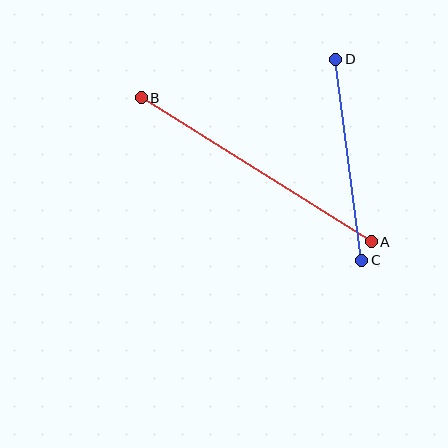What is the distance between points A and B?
The distance is approximately 271 pixels.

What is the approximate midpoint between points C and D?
The midpoint is at approximately (349, 160) pixels.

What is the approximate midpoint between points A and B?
The midpoint is at approximately (256, 170) pixels.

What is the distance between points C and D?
The distance is approximately 203 pixels.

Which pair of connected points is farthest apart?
Points A and B are farthest apart.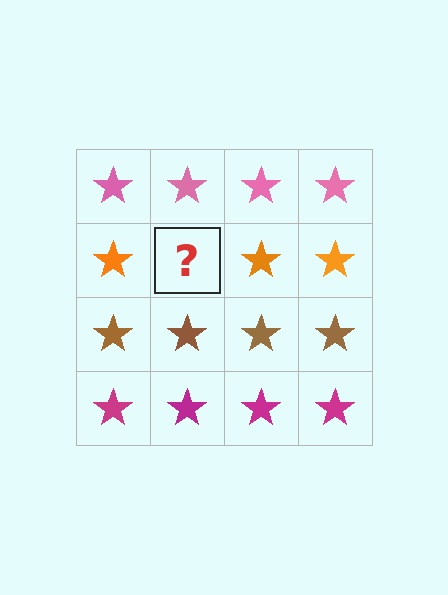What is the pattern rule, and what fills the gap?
The rule is that each row has a consistent color. The gap should be filled with an orange star.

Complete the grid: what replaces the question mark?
The question mark should be replaced with an orange star.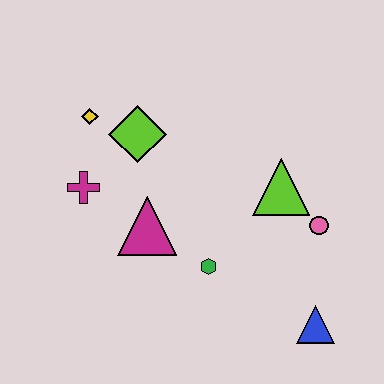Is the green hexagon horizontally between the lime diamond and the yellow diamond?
No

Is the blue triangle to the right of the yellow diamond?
Yes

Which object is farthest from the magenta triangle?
The blue triangle is farthest from the magenta triangle.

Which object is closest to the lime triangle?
The pink circle is closest to the lime triangle.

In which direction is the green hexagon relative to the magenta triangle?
The green hexagon is to the right of the magenta triangle.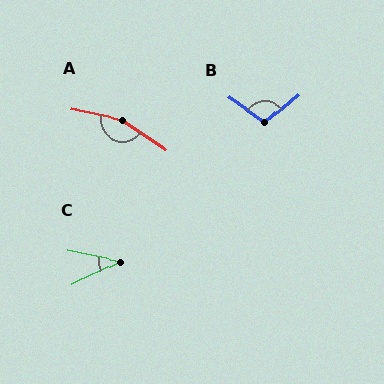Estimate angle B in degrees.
Approximately 104 degrees.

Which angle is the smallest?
C, at approximately 38 degrees.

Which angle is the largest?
A, at approximately 156 degrees.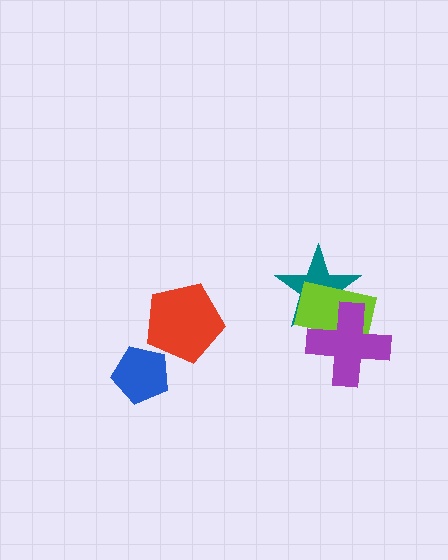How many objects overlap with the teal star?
2 objects overlap with the teal star.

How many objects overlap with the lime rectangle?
2 objects overlap with the lime rectangle.